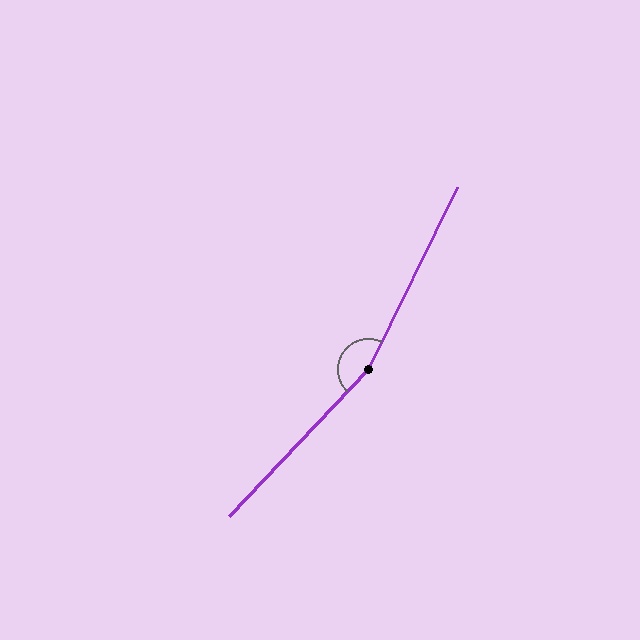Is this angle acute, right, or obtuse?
It is obtuse.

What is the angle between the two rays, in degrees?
Approximately 163 degrees.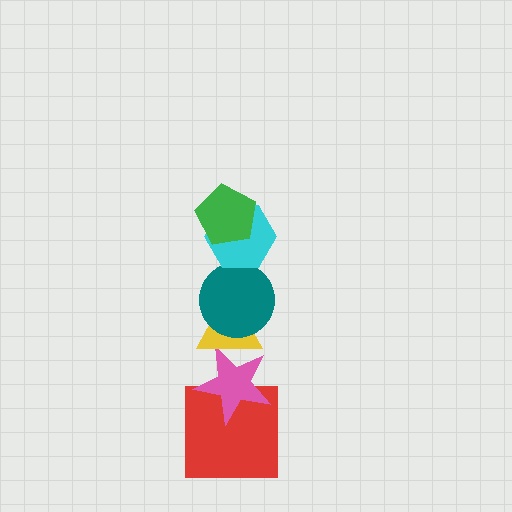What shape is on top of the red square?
The pink star is on top of the red square.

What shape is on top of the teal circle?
The cyan hexagon is on top of the teal circle.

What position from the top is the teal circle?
The teal circle is 3rd from the top.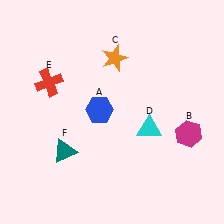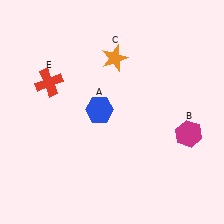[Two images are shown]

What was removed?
The teal triangle (F), the cyan triangle (D) were removed in Image 2.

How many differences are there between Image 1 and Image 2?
There are 2 differences between the two images.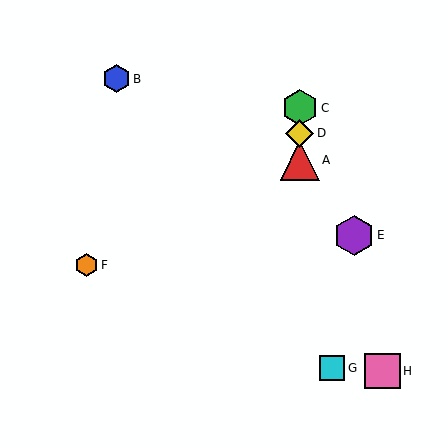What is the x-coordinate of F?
Object F is at x≈86.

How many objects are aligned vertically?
3 objects (A, C, D) are aligned vertically.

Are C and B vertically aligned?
No, C is at x≈300 and B is at x≈116.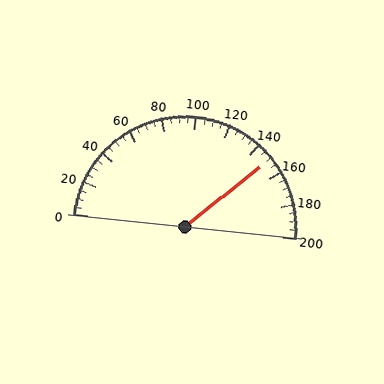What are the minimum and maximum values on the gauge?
The gauge ranges from 0 to 200.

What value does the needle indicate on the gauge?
The needle indicates approximately 150.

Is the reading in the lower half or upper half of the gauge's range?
The reading is in the upper half of the range (0 to 200).